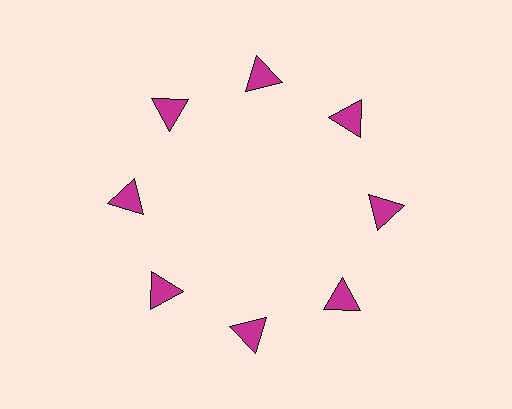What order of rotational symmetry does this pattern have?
This pattern has 8-fold rotational symmetry.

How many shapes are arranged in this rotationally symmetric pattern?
There are 8 shapes, arranged in 8 groups of 1.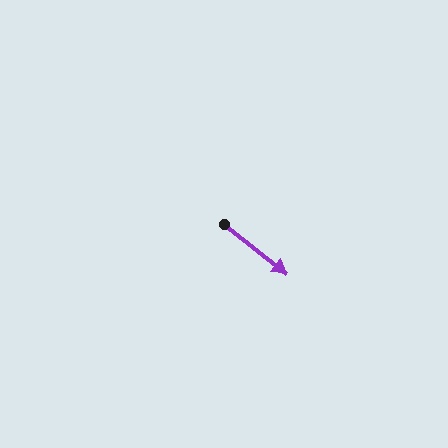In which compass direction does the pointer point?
Southeast.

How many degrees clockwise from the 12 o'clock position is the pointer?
Approximately 128 degrees.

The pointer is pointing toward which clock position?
Roughly 4 o'clock.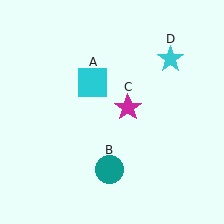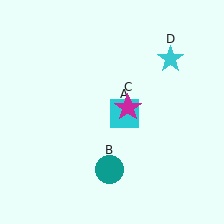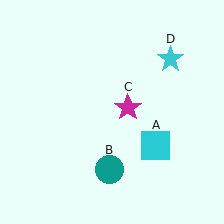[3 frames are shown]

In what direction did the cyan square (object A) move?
The cyan square (object A) moved down and to the right.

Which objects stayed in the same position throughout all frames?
Teal circle (object B) and magenta star (object C) and cyan star (object D) remained stationary.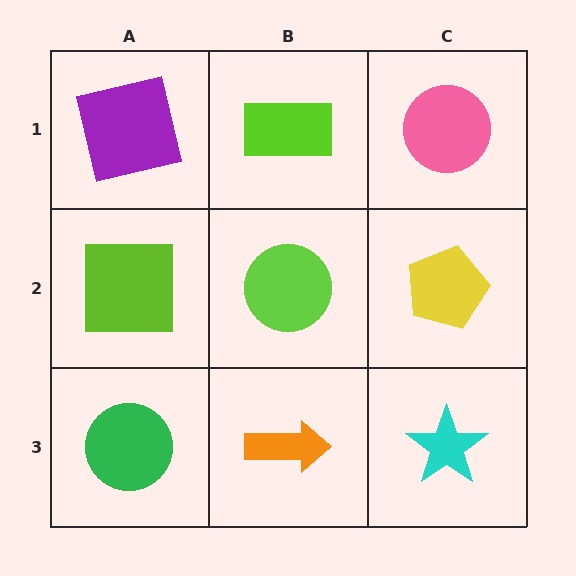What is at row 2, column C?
A yellow pentagon.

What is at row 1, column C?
A pink circle.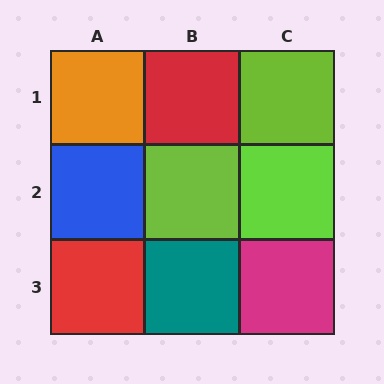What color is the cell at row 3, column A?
Red.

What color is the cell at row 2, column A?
Blue.